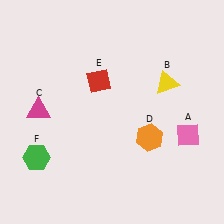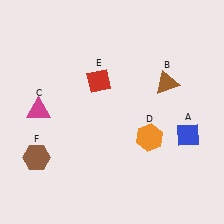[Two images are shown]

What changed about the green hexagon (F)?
In Image 1, F is green. In Image 2, it changed to brown.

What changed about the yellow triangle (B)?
In Image 1, B is yellow. In Image 2, it changed to brown.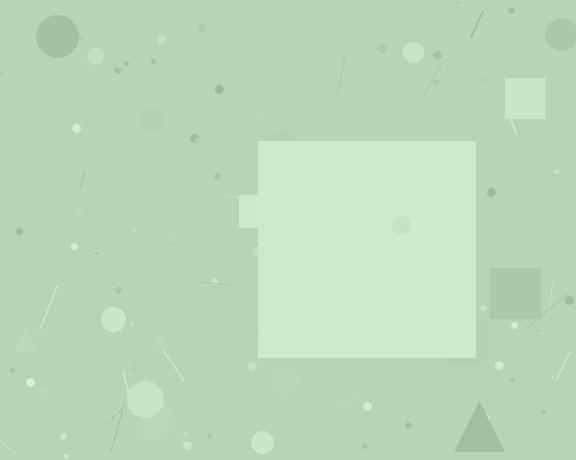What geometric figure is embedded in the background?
A square is embedded in the background.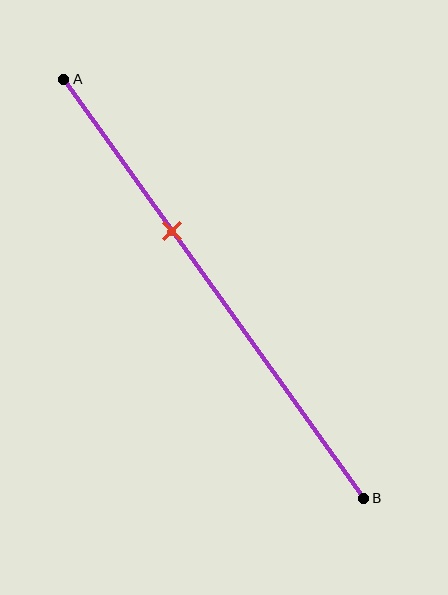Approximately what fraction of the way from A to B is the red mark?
The red mark is approximately 35% of the way from A to B.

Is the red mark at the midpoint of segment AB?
No, the mark is at about 35% from A, not at the 50% midpoint.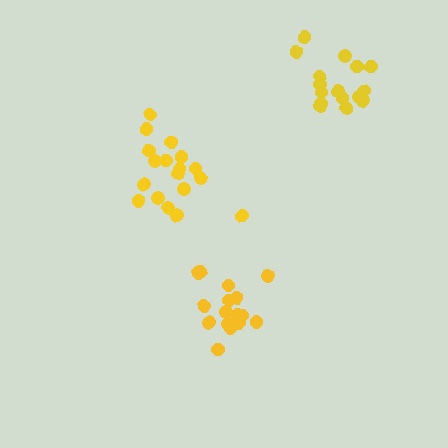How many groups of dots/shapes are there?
There are 3 groups.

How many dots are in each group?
Group 1: 18 dots, Group 2: 16 dots, Group 3: 16 dots (50 total).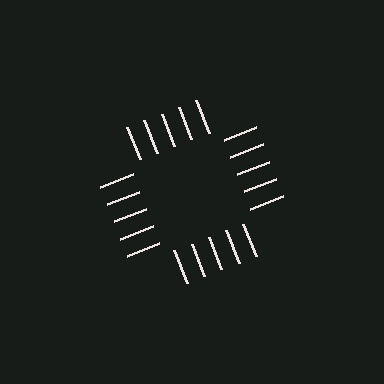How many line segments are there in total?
20 — 5 along each of the 4 edges.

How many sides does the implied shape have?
4 sides — the line-ends trace a square.